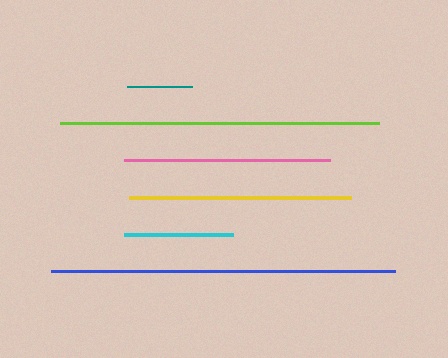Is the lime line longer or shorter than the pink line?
The lime line is longer than the pink line.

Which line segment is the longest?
The blue line is the longest at approximately 344 pixels.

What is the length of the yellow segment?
The yellow segment is approximately 221 pixels long.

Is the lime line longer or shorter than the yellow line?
The lime line is longer than the yellow line.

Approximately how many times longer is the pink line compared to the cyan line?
The pink line is approximately 1.9 times the length of the cyan line.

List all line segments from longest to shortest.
From longest to shortest: blue, lime, yellow, pink, cyan, teal.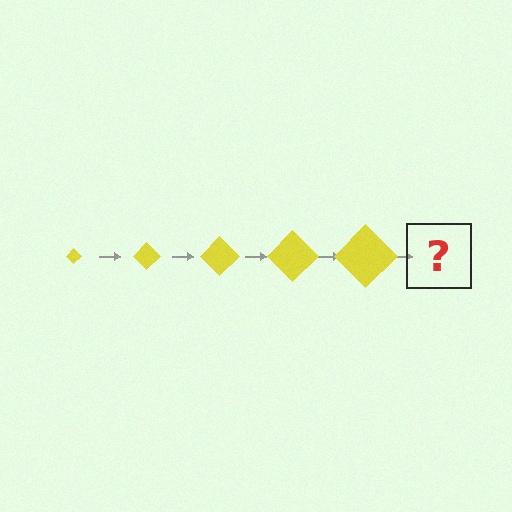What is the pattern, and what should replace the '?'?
The pattern is that the diamond gets progressively larger each step. The '?' should be a yellow diamond, larger than the previous one.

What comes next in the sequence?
The next element should be a yellow diamond, larger than the previous one.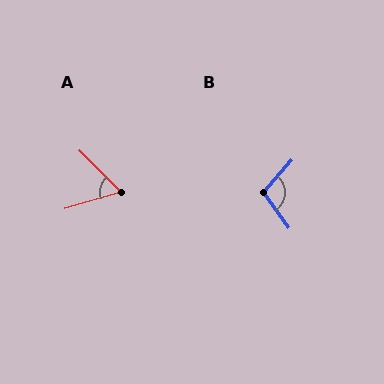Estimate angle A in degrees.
Approximately 62 degrees.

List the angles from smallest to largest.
A (62°), B (104°).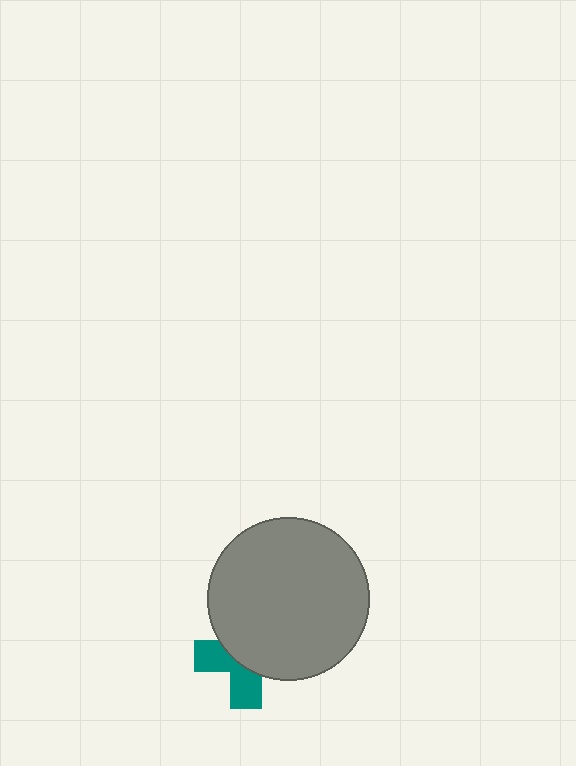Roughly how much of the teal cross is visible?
A small part of it is visible (roughly 42%).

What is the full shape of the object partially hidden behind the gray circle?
The partially hidden object is a teal cross.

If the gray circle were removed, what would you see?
You would see the complete teal cross.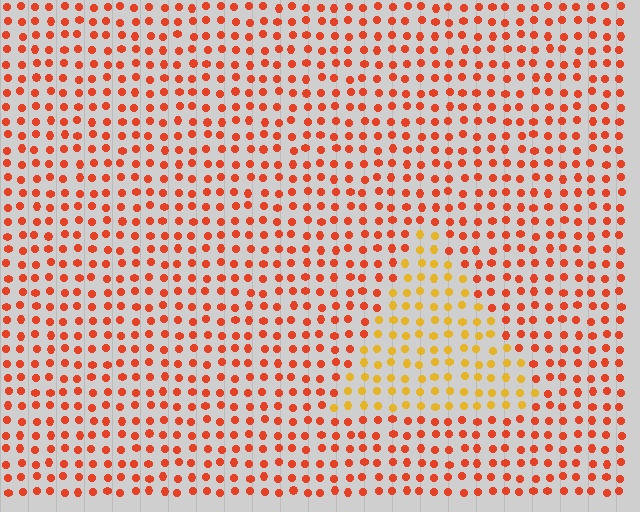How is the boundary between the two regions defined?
The boundary is defined purely by a slight shift in hue (about 37 degrees). Spacing, size, and orientation are identical on both sides.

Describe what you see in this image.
The image is filled with small red elements in a uniform arrangement. A triangle-shaped region is visible where the elements are tinted to a slightly different hue, forming a subtle color boundary.